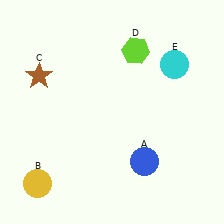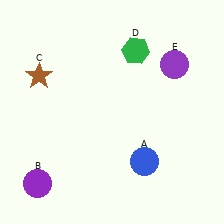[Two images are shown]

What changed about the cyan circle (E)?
In Image 1, E is cyan. In Image 2, it changed to purple.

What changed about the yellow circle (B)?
In Image 1, B is yellow. In Image 2, it changed to purple.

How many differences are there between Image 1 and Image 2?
There are 3 differences between the two images.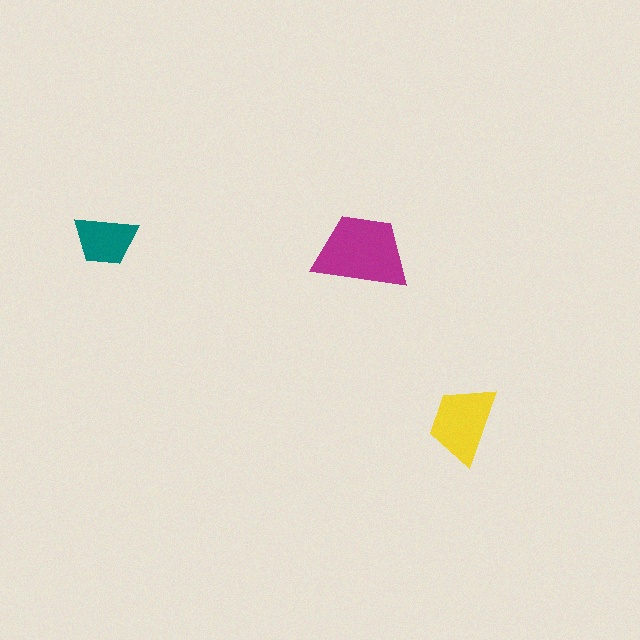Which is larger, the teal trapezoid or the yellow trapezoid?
The yellow one.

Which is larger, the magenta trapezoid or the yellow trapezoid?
The magenta one.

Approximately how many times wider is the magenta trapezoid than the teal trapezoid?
About 1.5 times wider.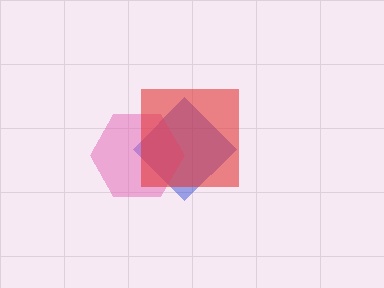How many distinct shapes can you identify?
There are 3 distinct shapes: a blue diamond, a pink hexagon, a red square.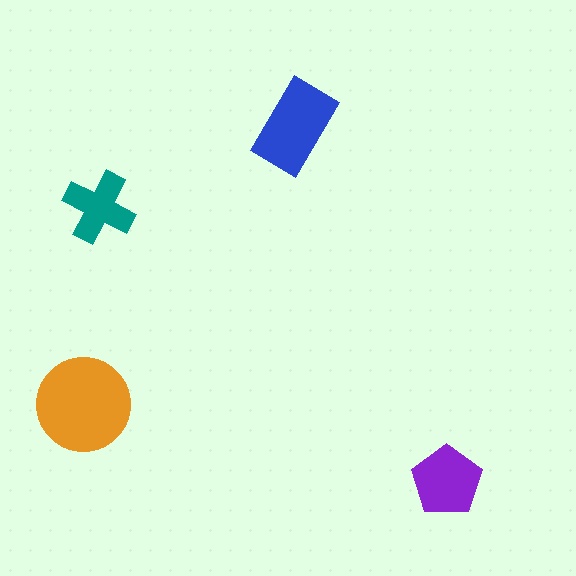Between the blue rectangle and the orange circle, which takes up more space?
The orange circle.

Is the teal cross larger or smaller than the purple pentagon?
Smaller.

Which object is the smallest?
The teal cross.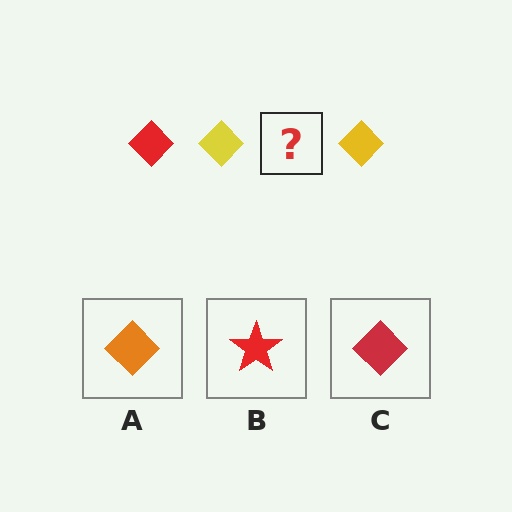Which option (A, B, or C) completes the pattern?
C.